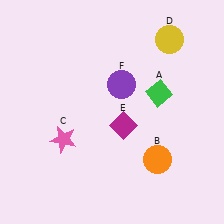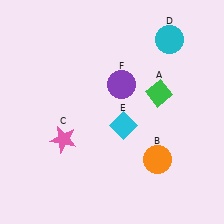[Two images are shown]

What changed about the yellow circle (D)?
In Image 1, D is yellow. In Image 2, it changed to cyan.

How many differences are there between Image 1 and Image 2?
There are 2 differences between the two images.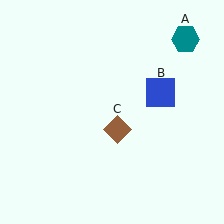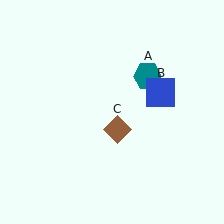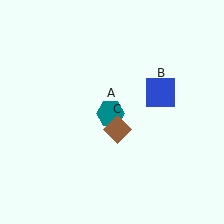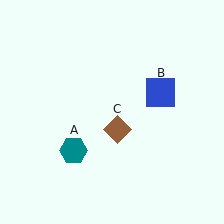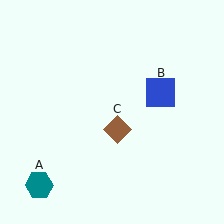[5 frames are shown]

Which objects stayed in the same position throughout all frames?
Blue square (object B) and brown diamond (object C) remained stationary.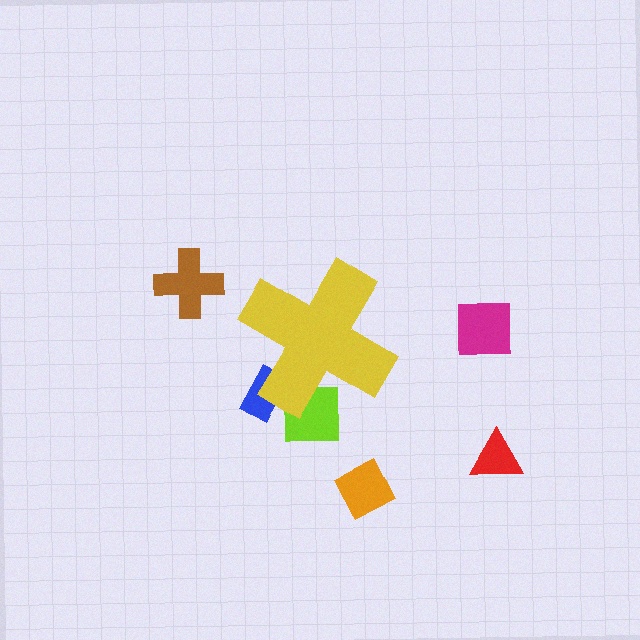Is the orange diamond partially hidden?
No, the orange diamond is fully visible.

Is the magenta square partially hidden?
No, the magenta square is fully visible.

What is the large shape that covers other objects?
A yellow cross.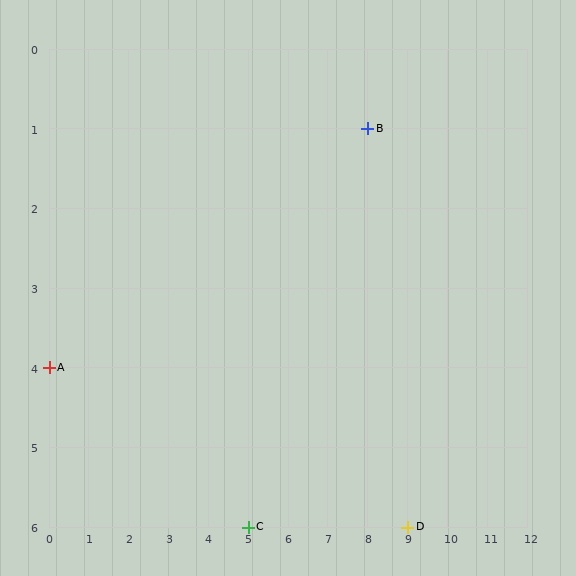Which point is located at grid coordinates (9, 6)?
Point D is at (9, 6).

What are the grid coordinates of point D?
Point D is at grid coordinates (9, 6).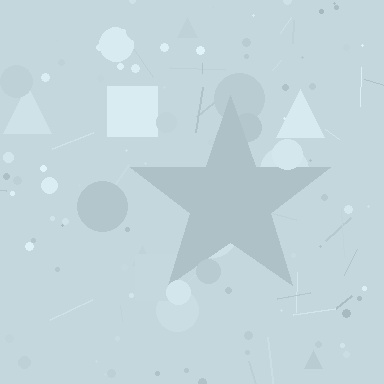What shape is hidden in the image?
A star is hidden in the image.